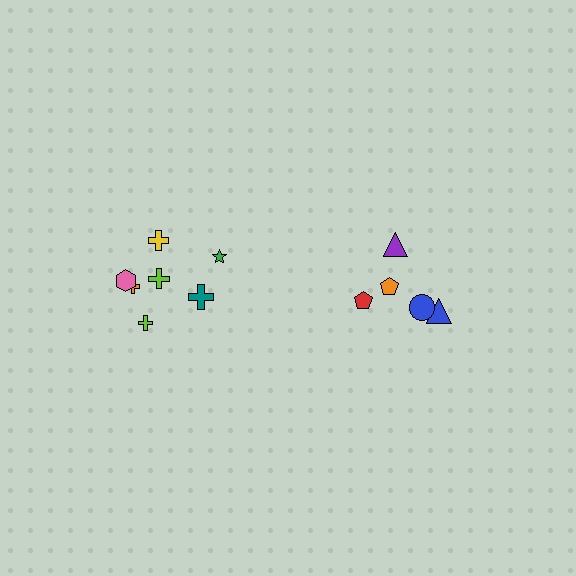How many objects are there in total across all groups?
There are 12 objects.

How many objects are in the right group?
There are 5 objects.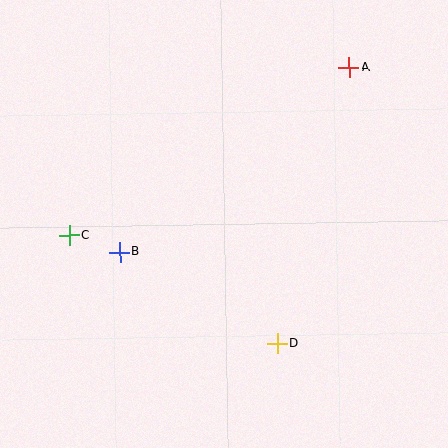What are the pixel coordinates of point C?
Point C is at (70, 235).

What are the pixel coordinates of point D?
Point D is at (277, 343).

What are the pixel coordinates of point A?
Point A is at (349, 67).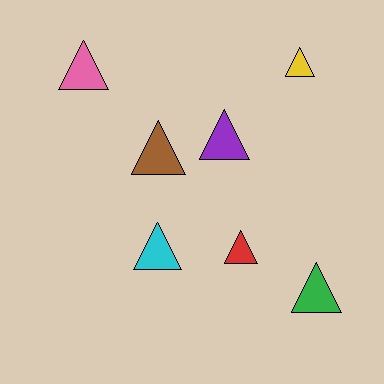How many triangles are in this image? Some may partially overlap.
There are 7 triangles.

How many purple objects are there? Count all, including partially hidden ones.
There is 1 purple object.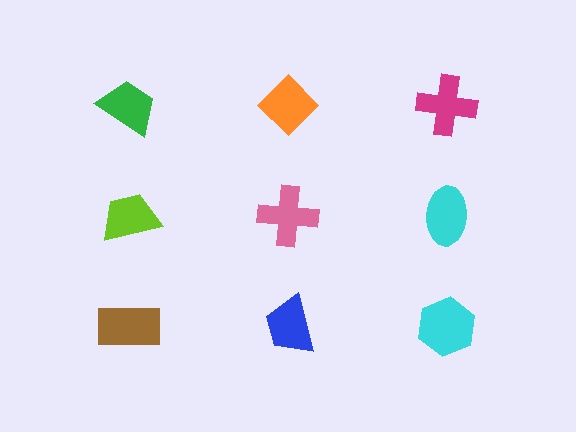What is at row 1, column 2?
An orange diamond.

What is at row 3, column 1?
A brown rectangle.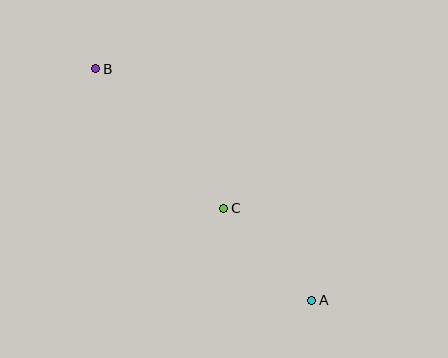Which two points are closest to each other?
Points A and C are closest to each other.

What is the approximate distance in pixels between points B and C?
The distance between B and C is approximately 189 pixels.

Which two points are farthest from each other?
Points A and B are farthest from each other.